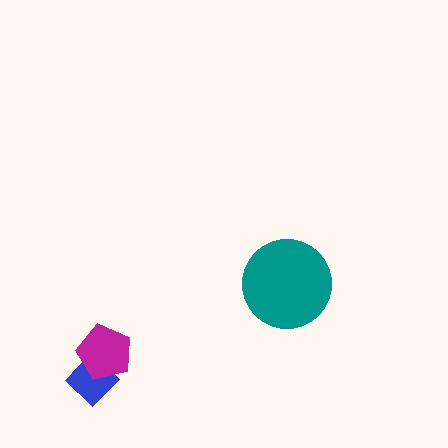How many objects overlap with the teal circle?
0 objects overlap with the teal circle.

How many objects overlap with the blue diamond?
1 object overlaps with the blue diamond.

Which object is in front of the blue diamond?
The magenta pentagon is in front of the blue diamond.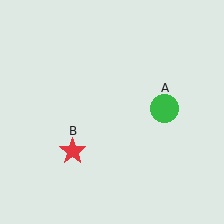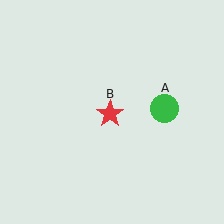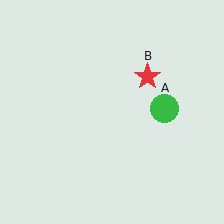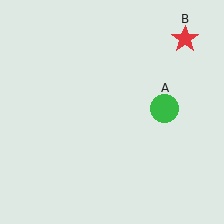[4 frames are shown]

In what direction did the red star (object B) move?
The red star (object B) moved up and to the right.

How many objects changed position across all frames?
1 object changed position: red star (object B).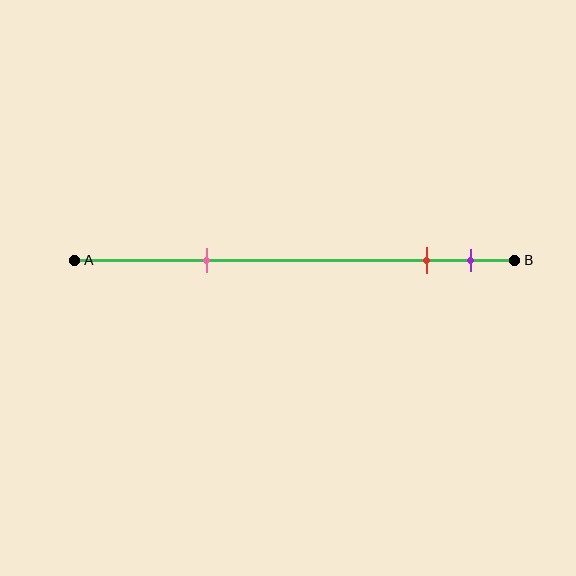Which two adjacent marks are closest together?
The red and purple marks are the closest adjacent pair.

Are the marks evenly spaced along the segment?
No, the marks are not evenly spaced.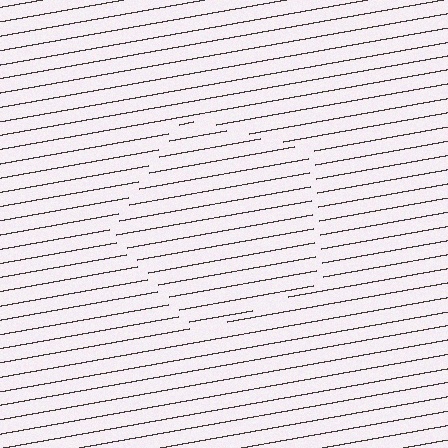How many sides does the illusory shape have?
5 sides — the line-ends trace a pentagon.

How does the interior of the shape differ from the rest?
The interior of the shape contains the same grating, shifted by half a period — the contour is defined by the phase discontinuity where line-ends from the inner and outer gratings abut.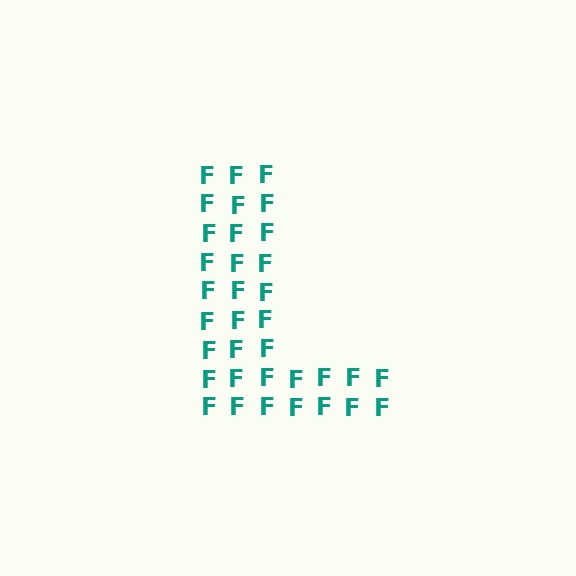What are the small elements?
The small elements are letter F's.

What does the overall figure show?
The overall figure shows the letter L.